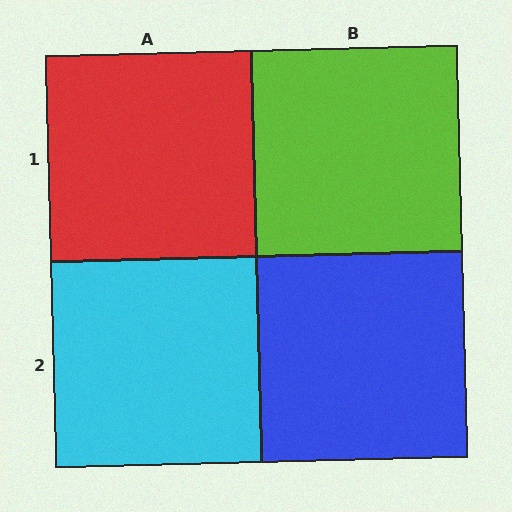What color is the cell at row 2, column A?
Cyan.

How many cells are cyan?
1 cell is cyan.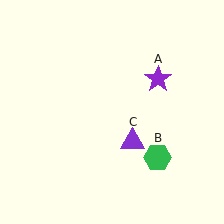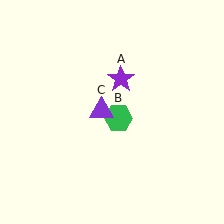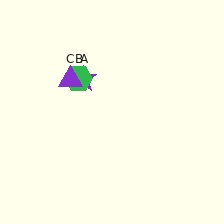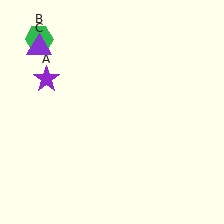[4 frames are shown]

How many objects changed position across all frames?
3 objects changed position: purple star (object A), green hexagon (object B), purple triangle (object C).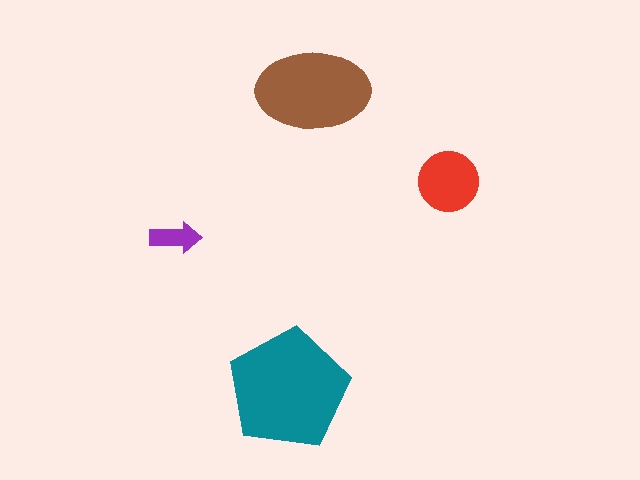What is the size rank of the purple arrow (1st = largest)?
4th.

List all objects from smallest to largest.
The purple arrow, the red circle, the brown ellipse, the teal pentagon.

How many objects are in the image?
There are 4 objects in the image.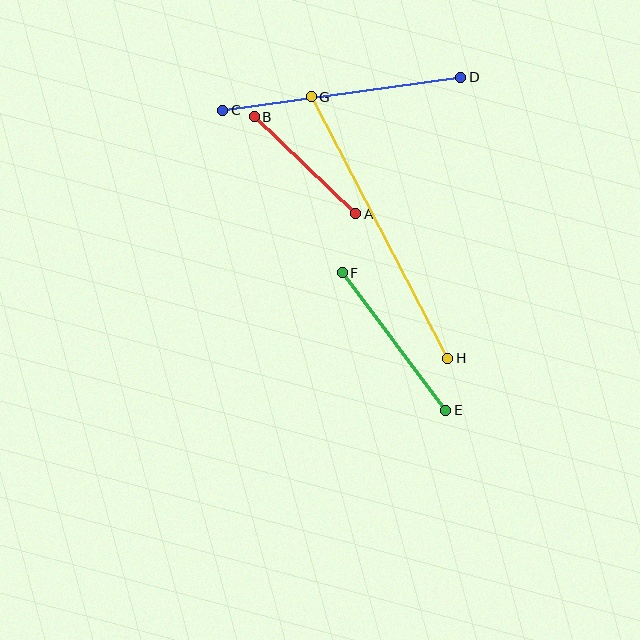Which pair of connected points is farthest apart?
Points G and H are farthest apart.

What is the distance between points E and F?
The distance is approximately 172 pixels.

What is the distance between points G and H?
The distance is approximately 296 pixels.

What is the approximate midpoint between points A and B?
The midpoint is at approximately (305, 165) pixels.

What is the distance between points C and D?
The distance is approximately 240 pixels.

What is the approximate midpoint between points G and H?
The midpoint is at approximately (380, 227) pixels.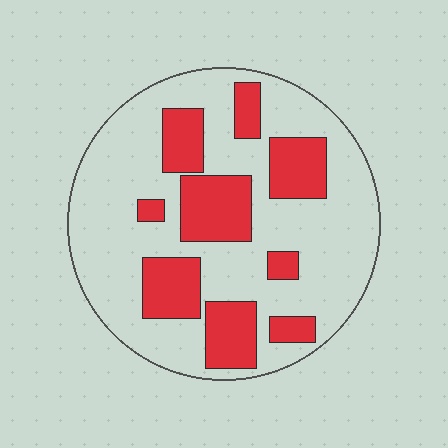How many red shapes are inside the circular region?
9.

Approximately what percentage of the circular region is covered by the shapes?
Approximately 30%.